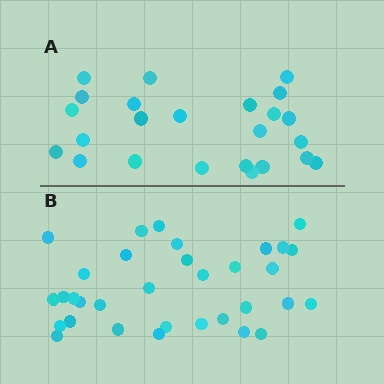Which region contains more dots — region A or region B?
Region B (the bottom region) has more dots.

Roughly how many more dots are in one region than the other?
Region B has roughly 8 or so more dots than region A.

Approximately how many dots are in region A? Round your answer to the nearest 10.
About 20 dots. (The exact count is 24, which rounds to 20.)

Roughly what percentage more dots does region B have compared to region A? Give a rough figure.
About 40% more.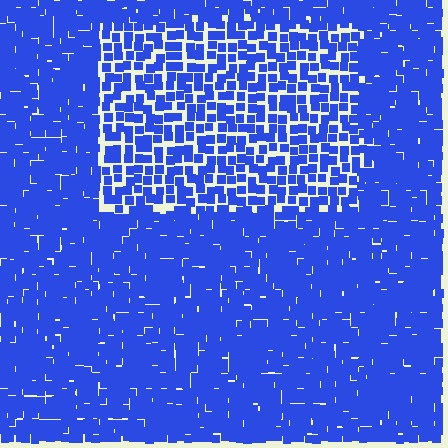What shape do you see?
I see a rectangle.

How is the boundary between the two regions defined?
The boundary is defined by a change in element density (approximately 1.8x ratio). All elements are the same color, size, and shape.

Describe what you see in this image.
The image contains small blue elements arranged at two different densities. A rectangle-shaped region is visible where the elements are less densely packed than the surrounding area.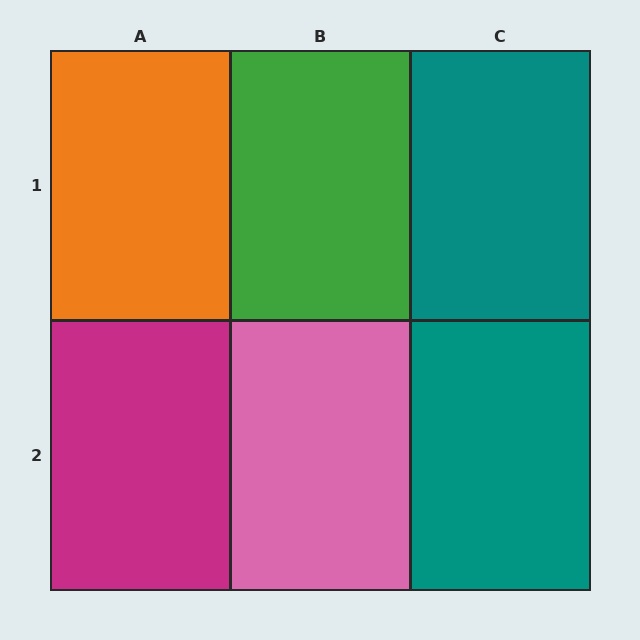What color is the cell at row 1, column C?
Teal.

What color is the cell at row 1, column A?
Orange.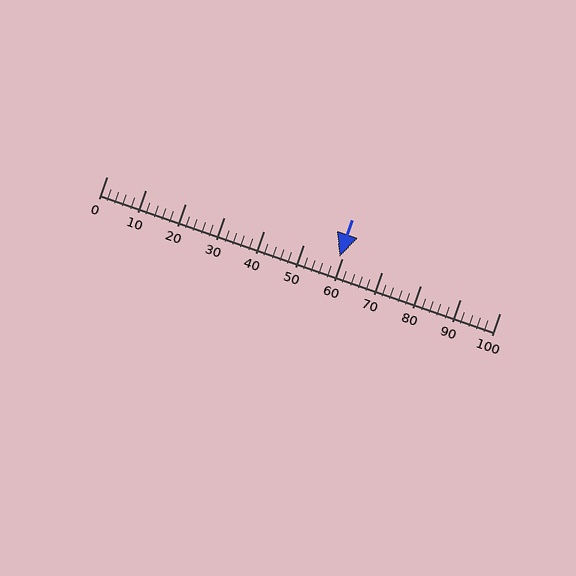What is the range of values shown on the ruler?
The ruler shows values from 0 to 100.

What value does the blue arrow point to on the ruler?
The blue arrow points to approximately 59.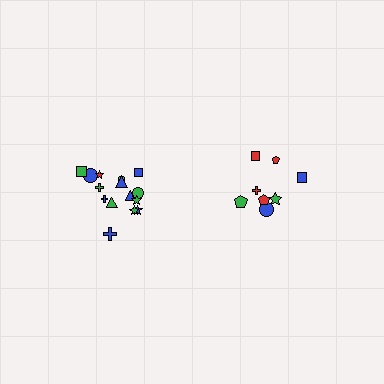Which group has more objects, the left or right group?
The left group.